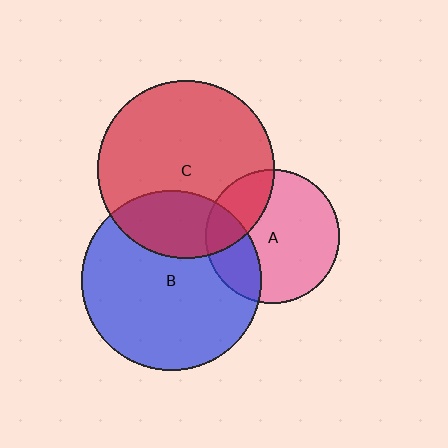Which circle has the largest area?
Circle B (blue).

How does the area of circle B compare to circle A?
Approximately 1.8 times.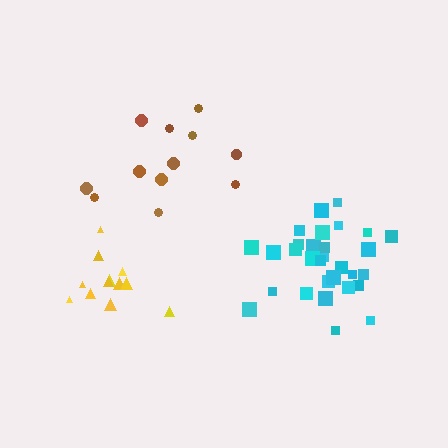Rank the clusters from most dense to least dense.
cyan, yellow, brown.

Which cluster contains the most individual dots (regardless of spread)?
Cyan (30).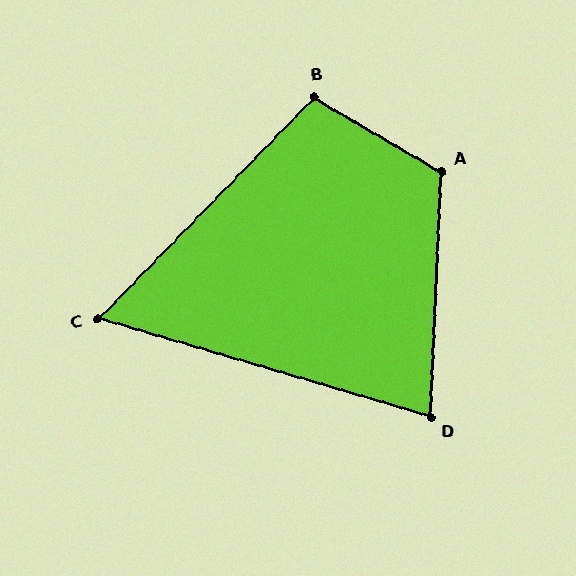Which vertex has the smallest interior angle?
C, at approximately 62 degrees.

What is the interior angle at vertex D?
Approximately 76 degrees (acute).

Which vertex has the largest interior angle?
A, at approximately 118 degrees.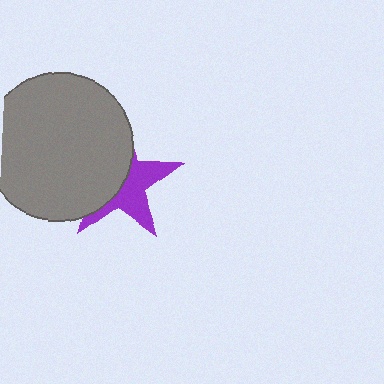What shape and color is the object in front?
The object in front is a gray circle.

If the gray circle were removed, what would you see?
You would see the complete purple star.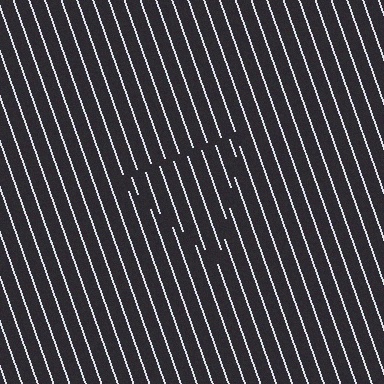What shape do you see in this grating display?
An illusory triangle. The interior of the shape contains the same grating, shifted by half a period — the contour is defined by the phase discontinuity where line-ends from the inner and outer gratings abut.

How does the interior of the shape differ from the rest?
The interior of the shape contains the same grating, shifted by half a period — the contour is defined by the phase discontinuity where line-ends from the inner and outer gratings abut.